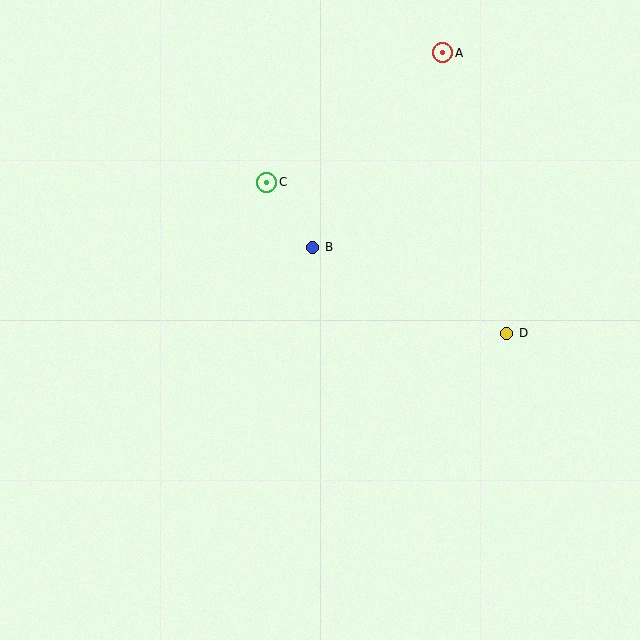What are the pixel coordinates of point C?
Point C is at (267, 182).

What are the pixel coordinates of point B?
Point B is at (313, 247).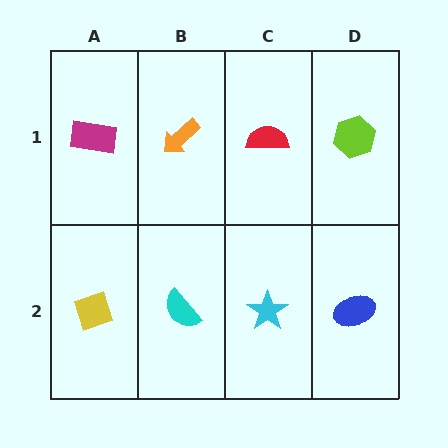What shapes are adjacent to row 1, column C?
A cyan star (row 2, column C), an orange arrow (row 1, column B), a lime hexagon (row 1, column D).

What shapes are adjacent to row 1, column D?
A blue ellipse (row 2, column D), a red semicircle (row 1, column C).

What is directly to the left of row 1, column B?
A magenta rectangle.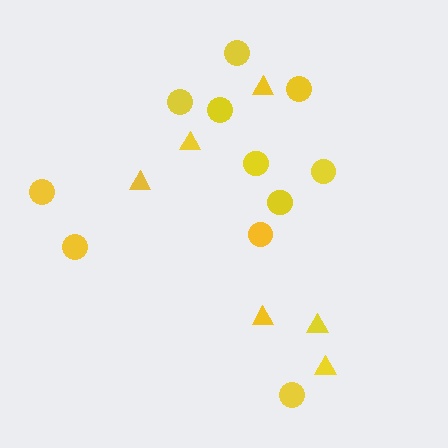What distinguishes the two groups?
There are 2 groups: one group of circles (11) and one group of triangles (6).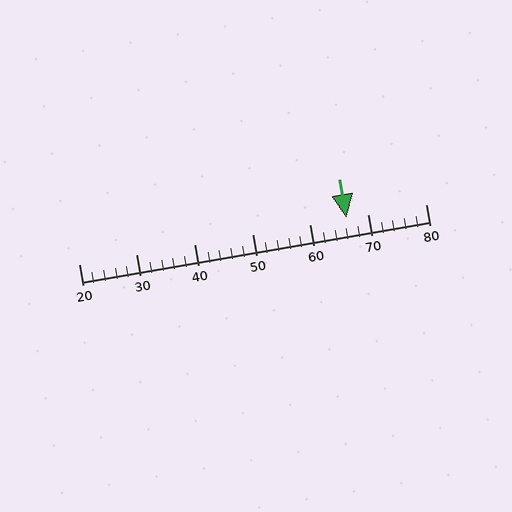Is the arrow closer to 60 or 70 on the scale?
The arrow is closer to 70.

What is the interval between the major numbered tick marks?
The major tick marks are spaced 10 units apart.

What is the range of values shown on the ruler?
The ruler shows values from 20 to 80.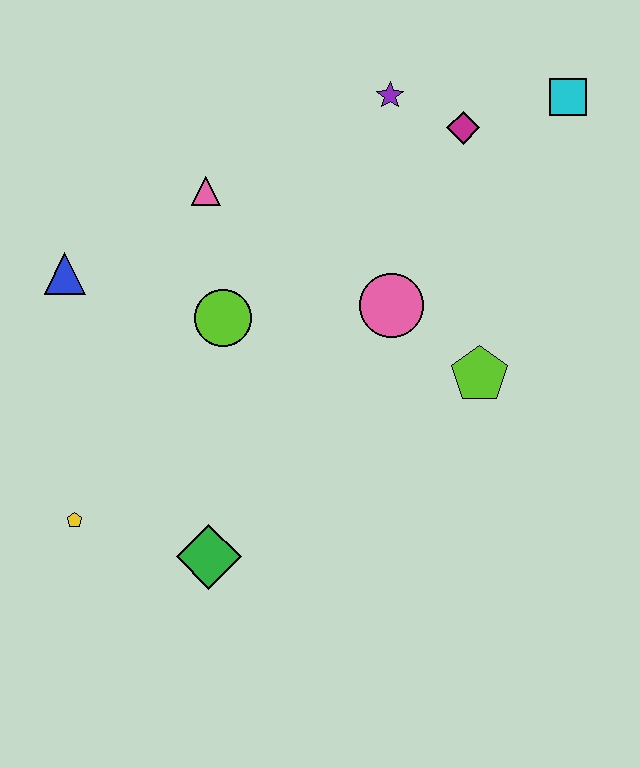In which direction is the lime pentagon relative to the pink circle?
The lime pentagon is to the right of the pink circle.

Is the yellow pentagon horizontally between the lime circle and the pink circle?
No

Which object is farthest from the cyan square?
The yellow pentagon is farthest from the cyan square.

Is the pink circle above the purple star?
No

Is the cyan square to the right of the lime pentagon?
Yes